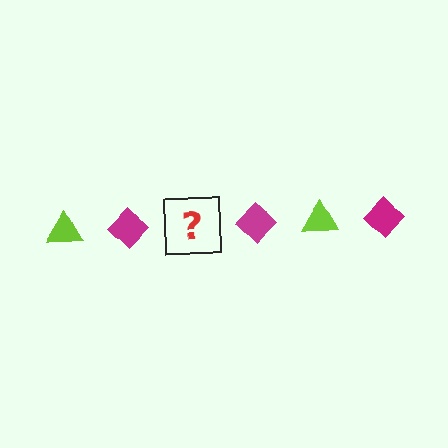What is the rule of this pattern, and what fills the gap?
The rule is that the pattern alternates between lime triangle and magenta diamond. The gap should be filled with a lime triangle.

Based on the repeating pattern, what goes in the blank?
The blank should be a lime triangle.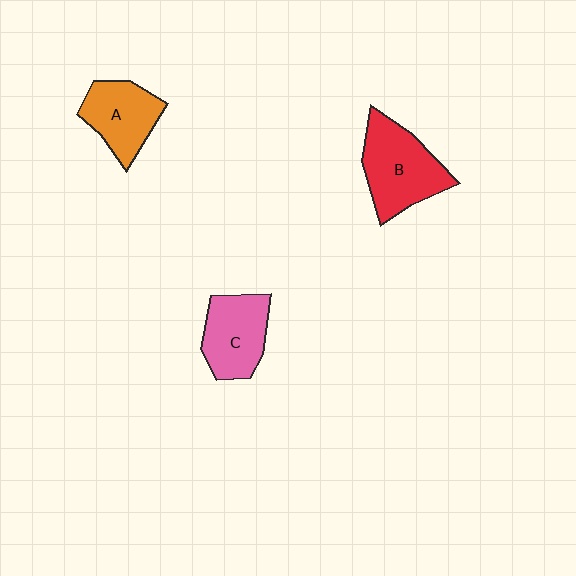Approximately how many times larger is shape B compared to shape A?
Approximately 1.3 times.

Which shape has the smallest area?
Shape A (orange).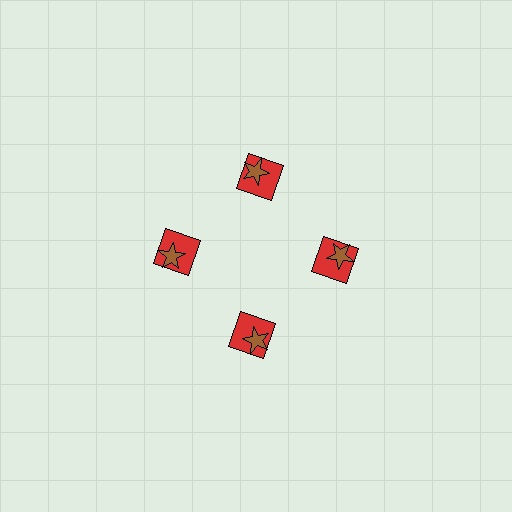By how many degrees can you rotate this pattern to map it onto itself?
The pattern maps onto itself every 90 degrees of rotation.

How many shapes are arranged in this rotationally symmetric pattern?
There are 8 shapes, arranged in 4 groups of 2.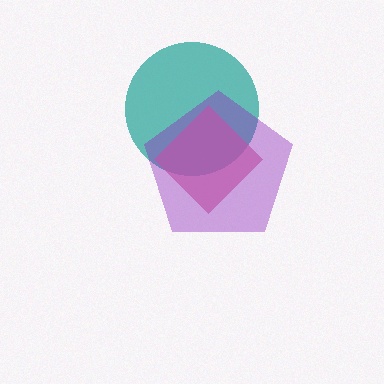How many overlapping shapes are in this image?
There are 3 overlapping shapes in the image.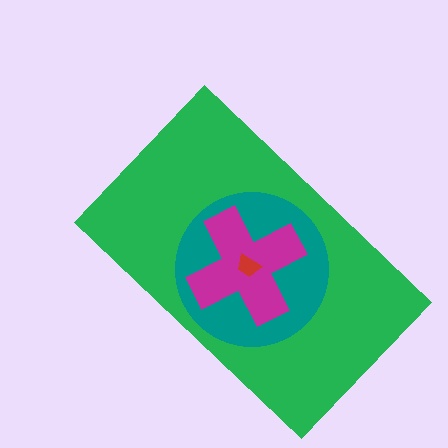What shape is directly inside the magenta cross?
The red trapezoid.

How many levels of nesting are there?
4.